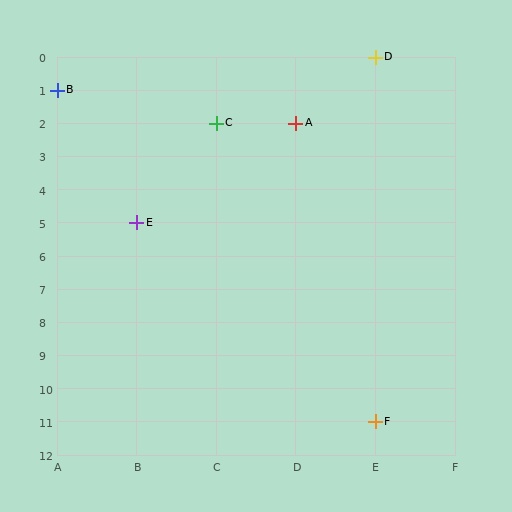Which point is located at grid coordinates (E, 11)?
Point F is at (E, 11).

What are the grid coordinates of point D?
Point D is at grid coordinates (E, 0).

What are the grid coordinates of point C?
Point C is at grid coordinates (C, 2).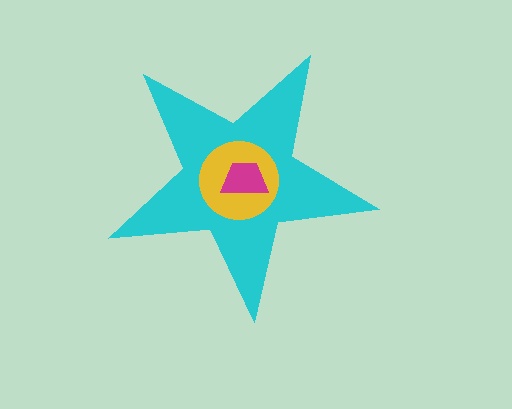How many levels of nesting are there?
3.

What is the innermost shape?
The magenta trapezoid.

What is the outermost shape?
The cyan star.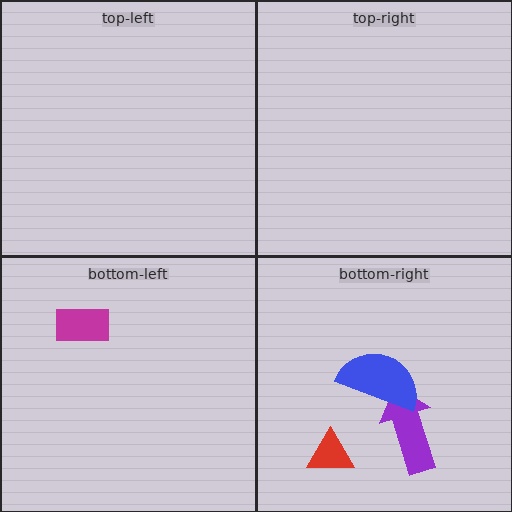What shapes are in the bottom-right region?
The red triangle, the purple arrow, the blue semicircle.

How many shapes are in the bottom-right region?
3.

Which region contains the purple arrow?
The bottom-right region.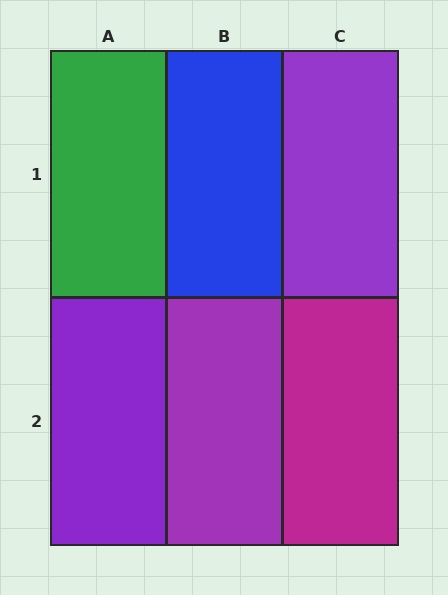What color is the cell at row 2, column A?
Purple.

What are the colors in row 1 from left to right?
Green, blue, purple.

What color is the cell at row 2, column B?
Purple.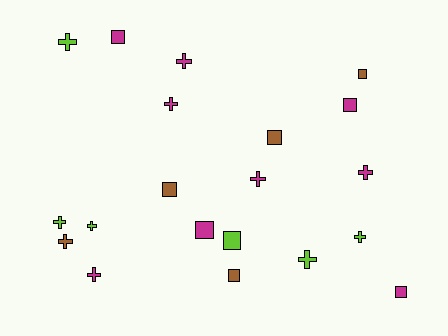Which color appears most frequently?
Magenta, with 9 objects.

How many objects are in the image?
There are 20 objects.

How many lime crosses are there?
There are 5 lime crosses.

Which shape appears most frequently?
Cross, with 11 objects.